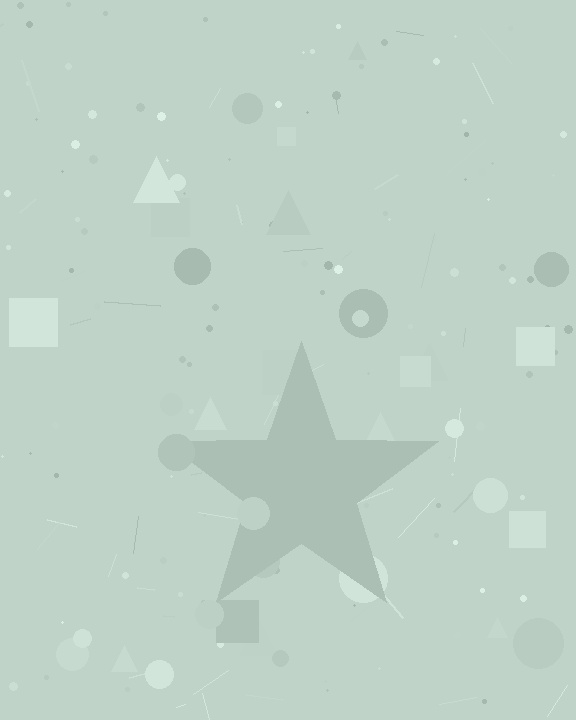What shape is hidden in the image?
A star is hidden in the image.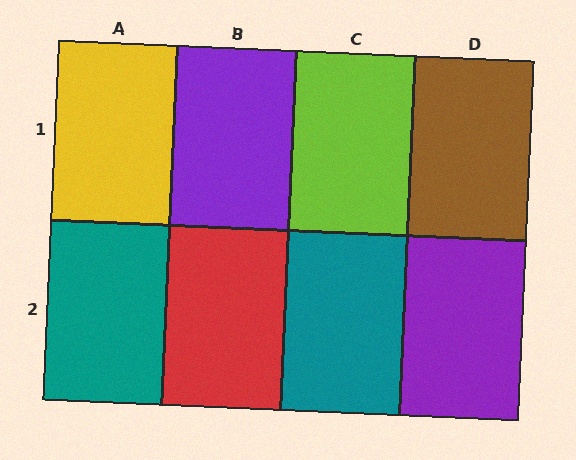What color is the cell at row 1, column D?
Brown.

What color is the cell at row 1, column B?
Purple.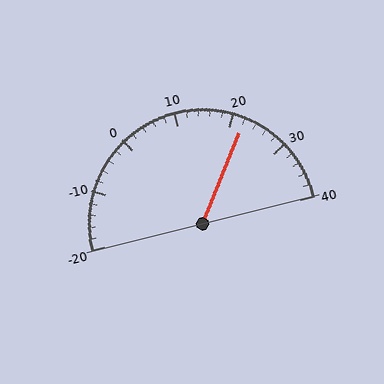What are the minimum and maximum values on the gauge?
The gauge ranges from -20 to 40.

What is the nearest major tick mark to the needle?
The nearest major tick mark is 20.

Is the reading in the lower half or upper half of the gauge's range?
The reading is in the upper half of the range (-20 to 40).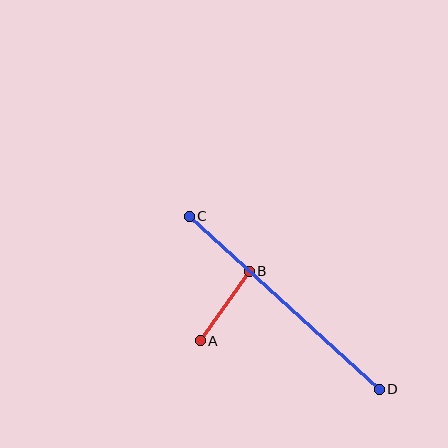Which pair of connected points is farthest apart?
Points C and D are farthest apart.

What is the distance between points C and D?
The distance is approximately 257 pixels.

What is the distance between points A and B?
The distance is approximately 85 pixels.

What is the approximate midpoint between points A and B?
The midpoint is at approximately (225, 306) pixels.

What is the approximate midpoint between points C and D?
The midpoint is at approximately (284, 303) pixels.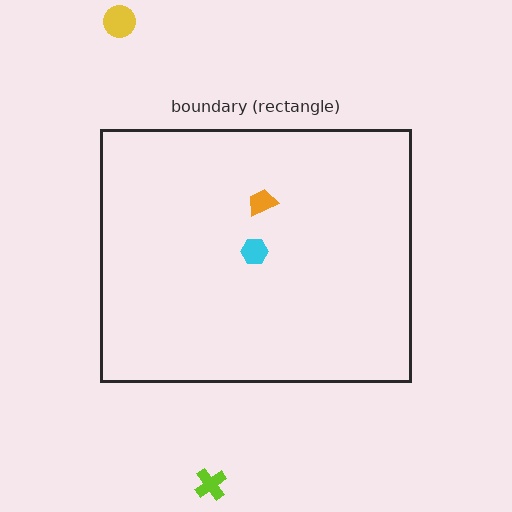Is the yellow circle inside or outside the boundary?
Outside.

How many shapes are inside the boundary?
2 inside, 2 outside.